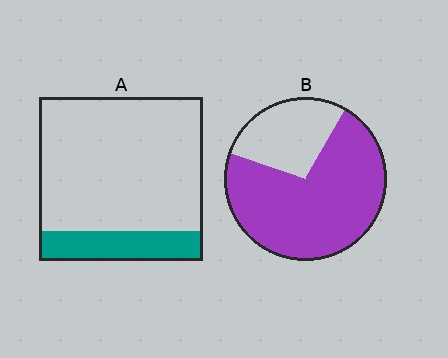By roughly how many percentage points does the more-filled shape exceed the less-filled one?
By roughly 55 percentage points (B over A).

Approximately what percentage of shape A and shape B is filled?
A is approximately 20% and B is approximately 70%.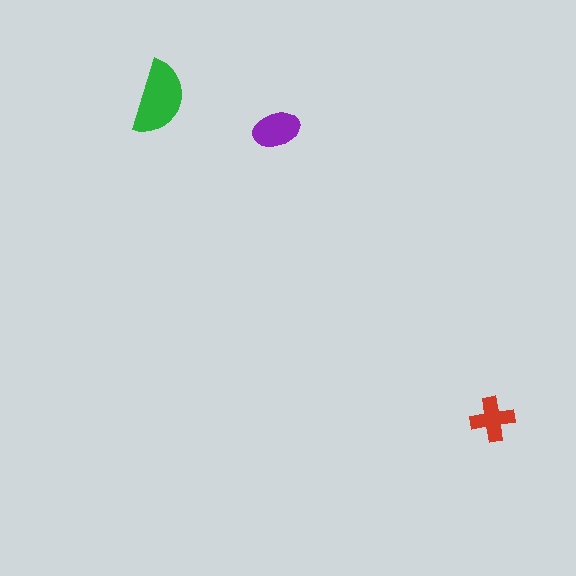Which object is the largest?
The green semicircle.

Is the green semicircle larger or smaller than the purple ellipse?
Larger.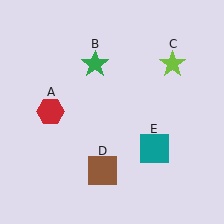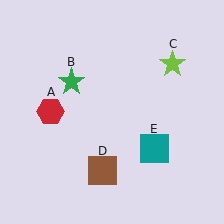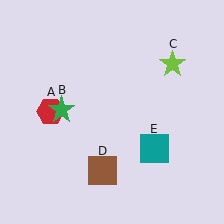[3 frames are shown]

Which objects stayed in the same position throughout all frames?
Red hexagon (object A) and lime star (object C) and brown square (object D) and teal square (object E) remained stationary.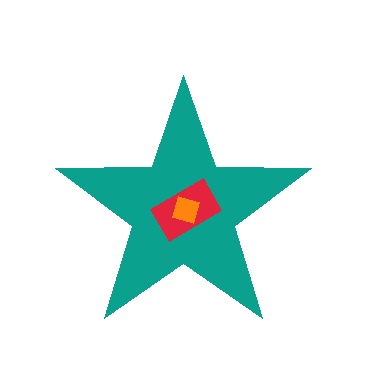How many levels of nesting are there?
3.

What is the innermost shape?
The orange diamond.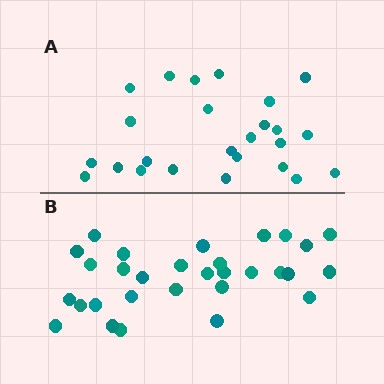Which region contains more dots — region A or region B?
Region B (the bottom region) has more dots.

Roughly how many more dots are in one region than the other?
Region B has about 5 more dots than region A.